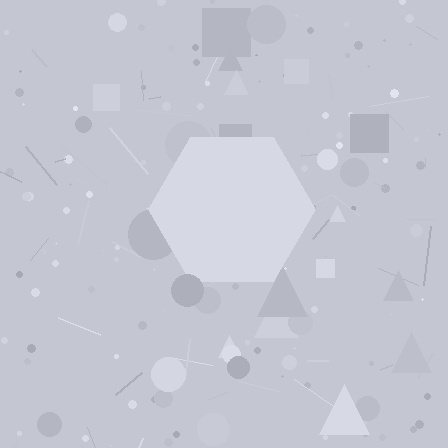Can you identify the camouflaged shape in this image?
The camouflaged shape is a hexagon.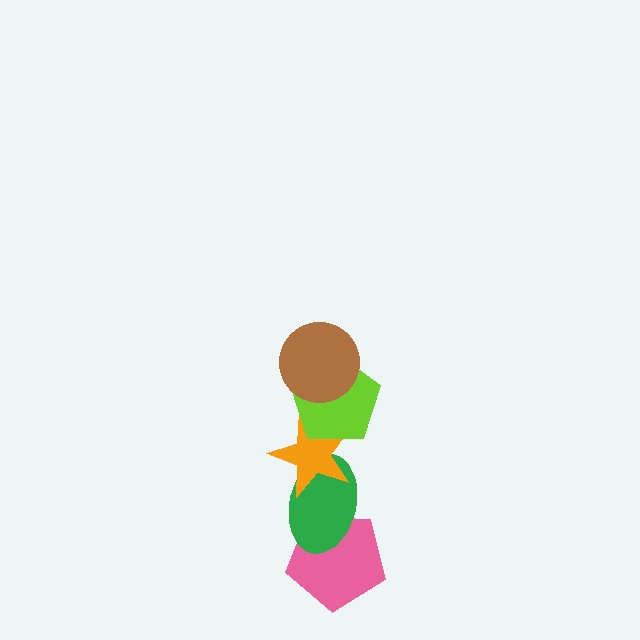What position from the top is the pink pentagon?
The pink pentagon is 5th from the top.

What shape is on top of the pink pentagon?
The green ellipse is on top of the pink pentagon.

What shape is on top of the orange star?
The lime pentagon is on top of the orange star.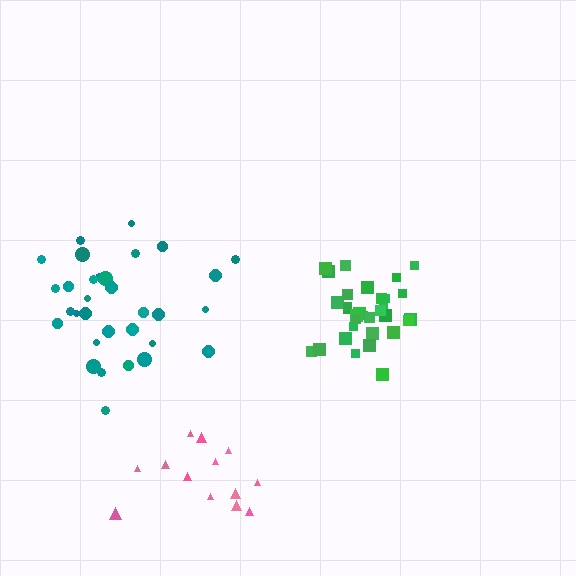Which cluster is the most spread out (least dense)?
Pink.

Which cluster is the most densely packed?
Green.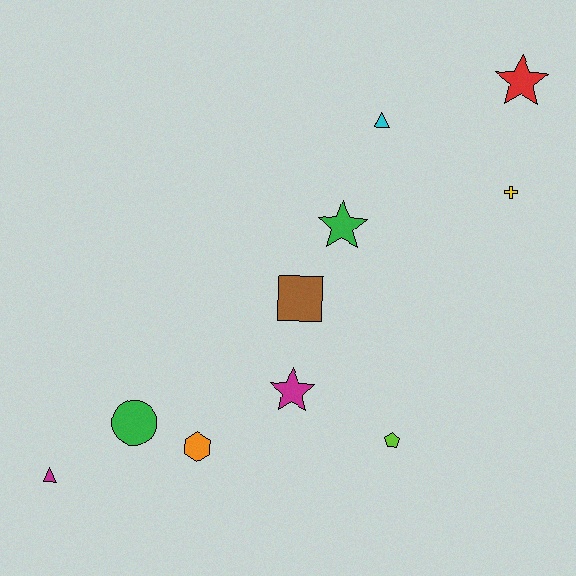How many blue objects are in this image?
There are no blue objects.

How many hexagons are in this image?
There is 1 hexagon.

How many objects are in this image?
There are 10 objects.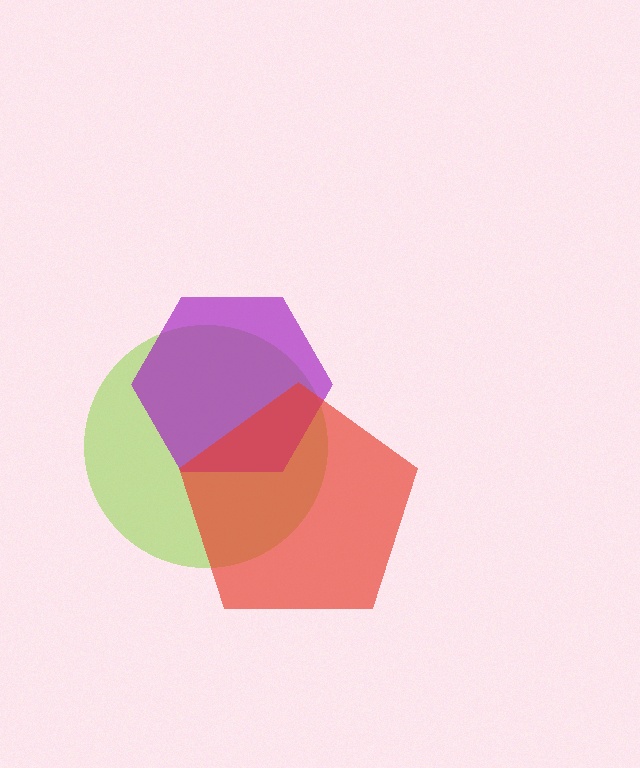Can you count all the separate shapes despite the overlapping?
Yes, there are 3 separate shapes.